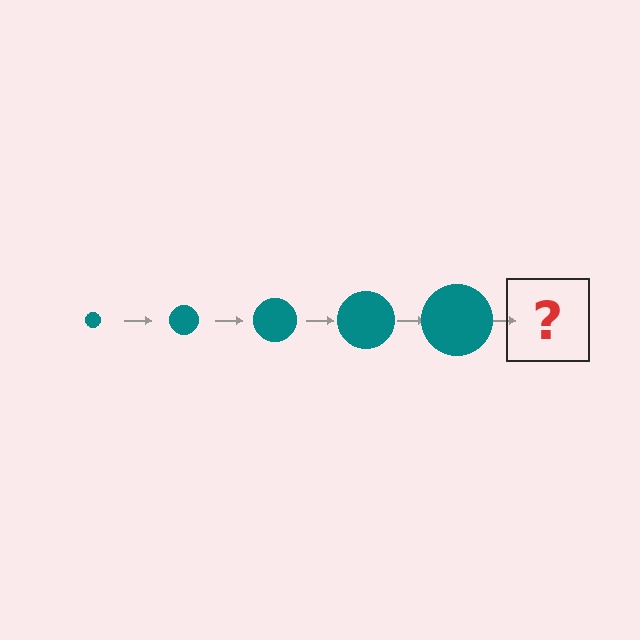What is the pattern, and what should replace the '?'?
The pattern is that the circle gets progressively larger each step. The '?' should be a teal circle, larger than the previous one.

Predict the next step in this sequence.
The next step is a teal circle, larger than the previous one.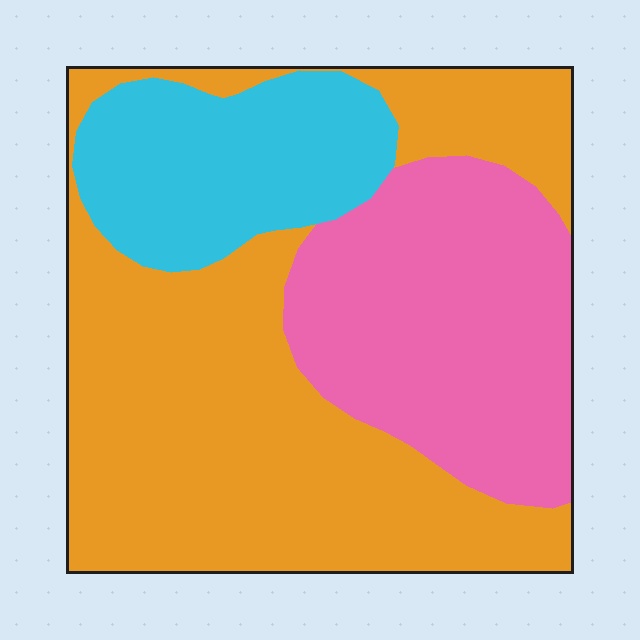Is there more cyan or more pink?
Pink.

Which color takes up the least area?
Cyan, at roughly 20%.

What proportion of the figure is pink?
Pink takes up between a sixth and a third of the figure.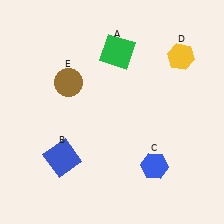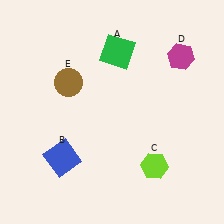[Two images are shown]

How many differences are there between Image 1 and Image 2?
There are 2 differences between the two images.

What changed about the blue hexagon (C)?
In Image 1, C is blue. In Image 2, it changed to lime.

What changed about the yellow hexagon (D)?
In Image 1, D is yellow. In Image 2, it changed to magenta.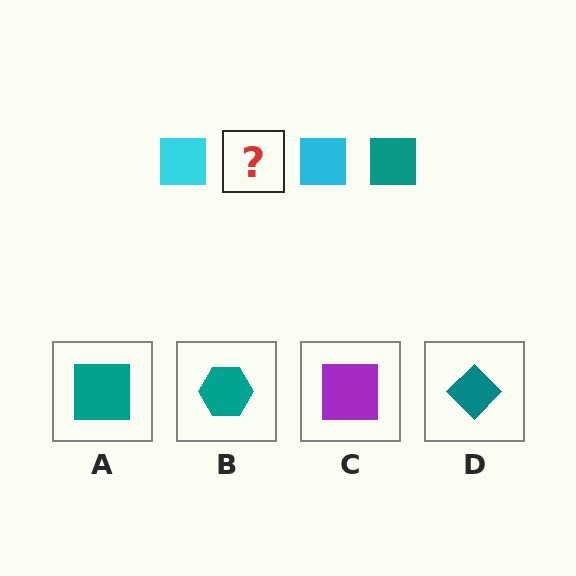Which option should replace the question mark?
Option A.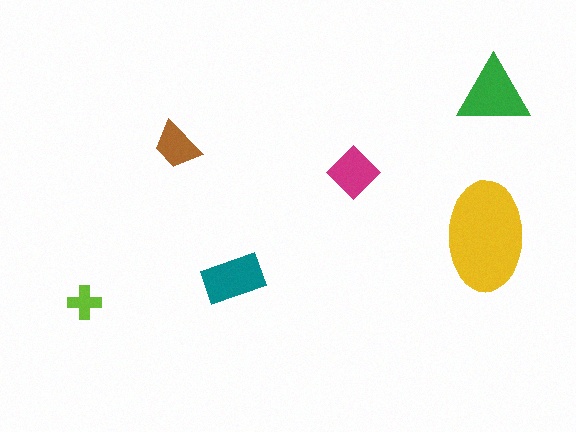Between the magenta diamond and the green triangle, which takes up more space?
The green triangle.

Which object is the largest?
The yellow ellipse.